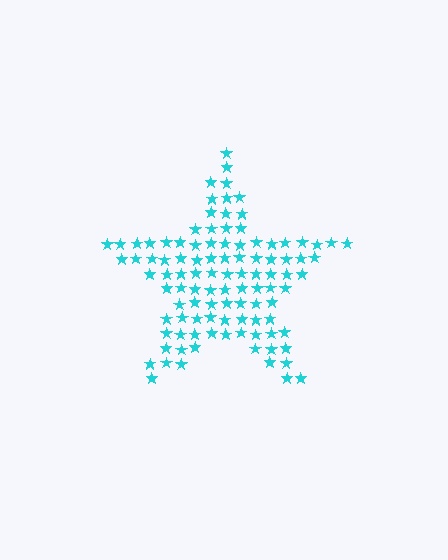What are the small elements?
The small elements are stars.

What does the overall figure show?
The overall figure shows a star.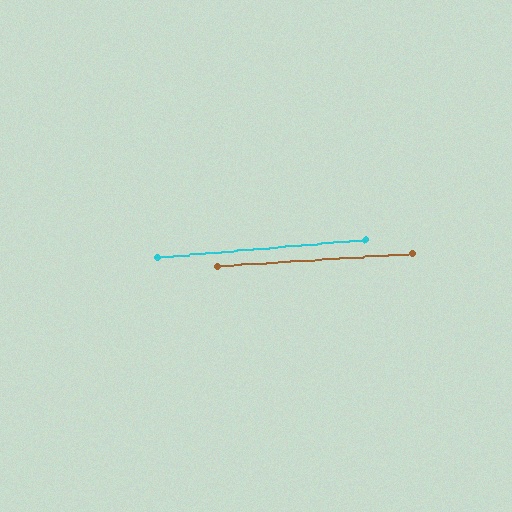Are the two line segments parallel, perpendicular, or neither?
Parallel — their directions differ by only 1.3°.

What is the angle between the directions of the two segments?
Approximately 1 degree.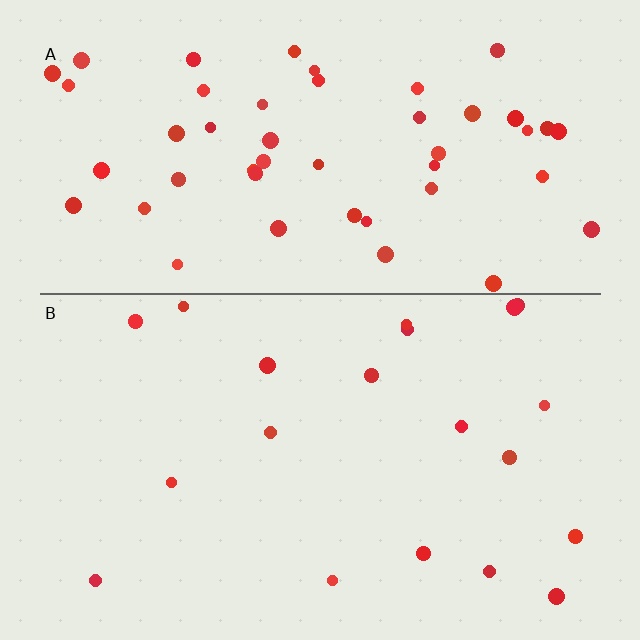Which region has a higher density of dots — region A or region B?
A (the top).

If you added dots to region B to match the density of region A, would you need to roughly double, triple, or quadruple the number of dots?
Approximately double.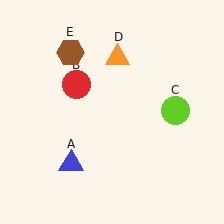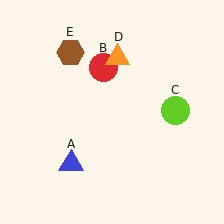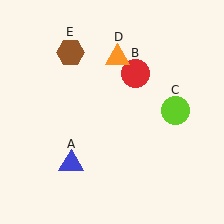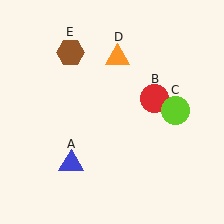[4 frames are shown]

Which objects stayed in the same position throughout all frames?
Blue triangle (object A) and lime circle (object C) and orange triangle (object D) and brown hexagon (object E) remained stationary.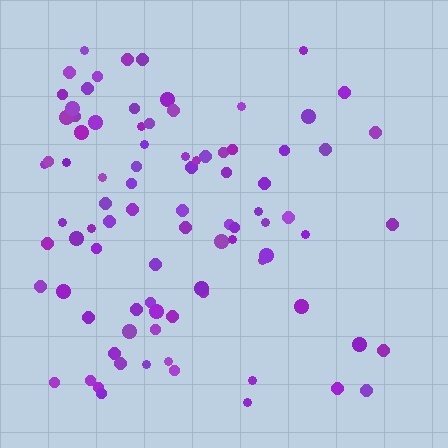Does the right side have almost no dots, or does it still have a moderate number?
Still a moderate number, just noticeably fewer than the left.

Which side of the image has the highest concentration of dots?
The left.